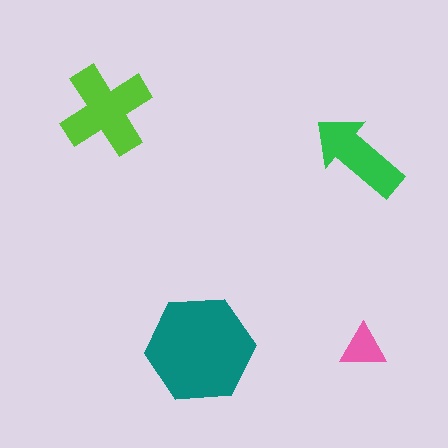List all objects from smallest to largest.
The pink triangle, the green arrow, the lime cross, the teal hexagon.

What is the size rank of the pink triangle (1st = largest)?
4th.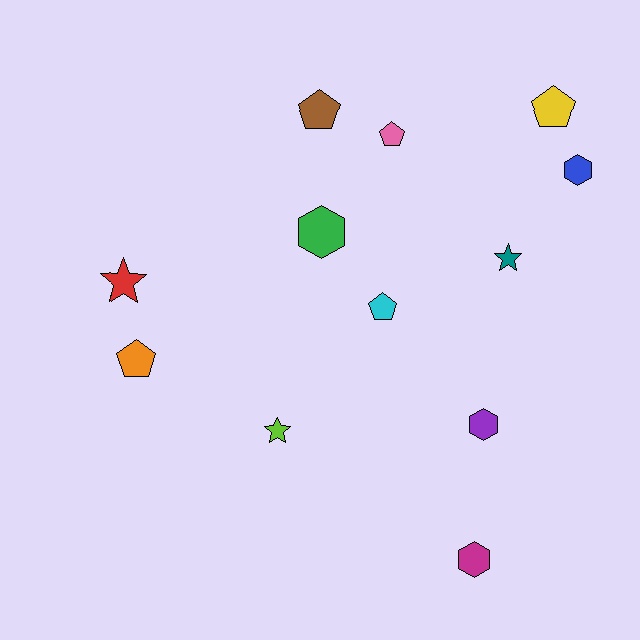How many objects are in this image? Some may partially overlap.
There are 12 objects.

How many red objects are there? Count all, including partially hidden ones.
There is 1 red object.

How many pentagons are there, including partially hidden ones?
There are 5 pentagons.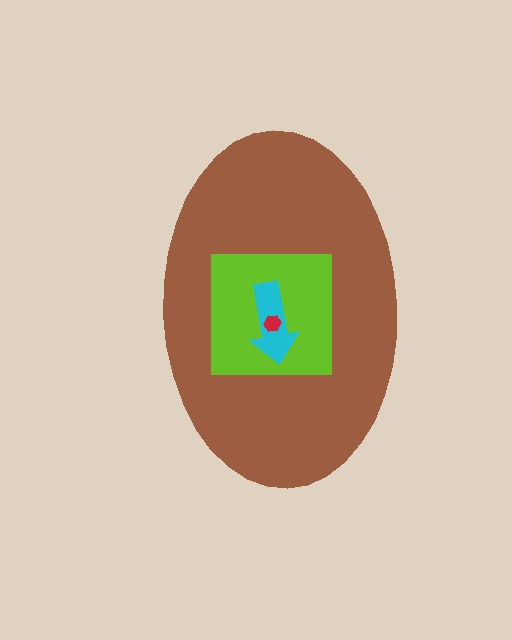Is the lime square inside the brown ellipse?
Yes.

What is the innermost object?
The red hexagon.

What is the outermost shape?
The brown ellipse.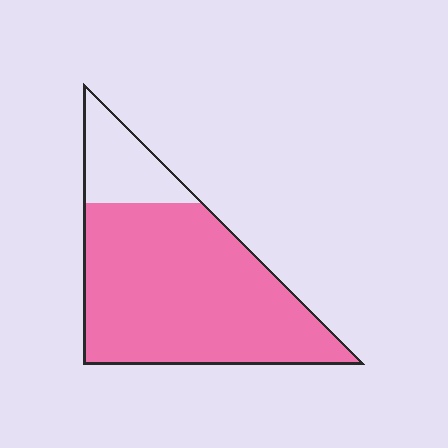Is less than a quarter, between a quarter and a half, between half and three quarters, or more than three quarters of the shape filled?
More than three quarters.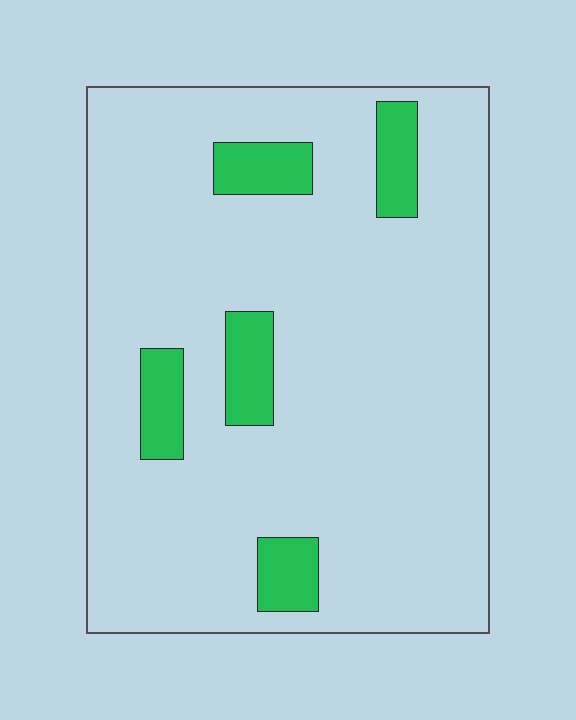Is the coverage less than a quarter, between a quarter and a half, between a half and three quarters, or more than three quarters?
Less than a quarter.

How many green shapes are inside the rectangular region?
5.